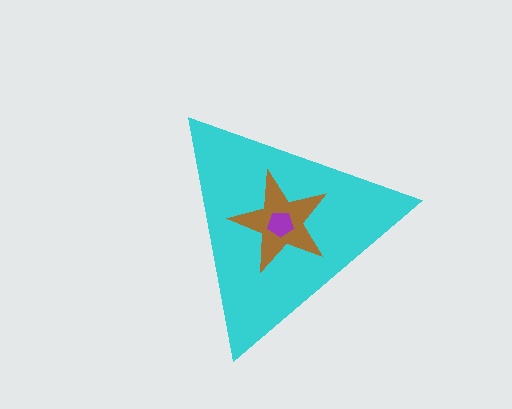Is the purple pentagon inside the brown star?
Yes.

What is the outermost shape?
The cyan triangle.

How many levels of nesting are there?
3.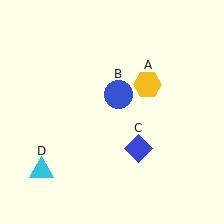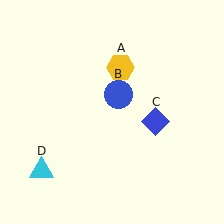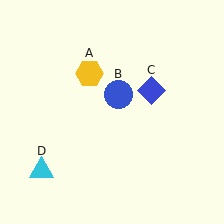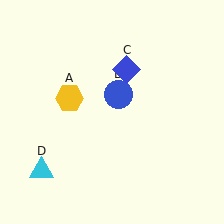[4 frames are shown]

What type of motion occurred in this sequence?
The yellow hexagon (object A), blue diamond (object C) rotated counterclockwise around the center of the scene.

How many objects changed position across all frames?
2 objects changed position: yellow hexagon (object A), blue diamond (object C).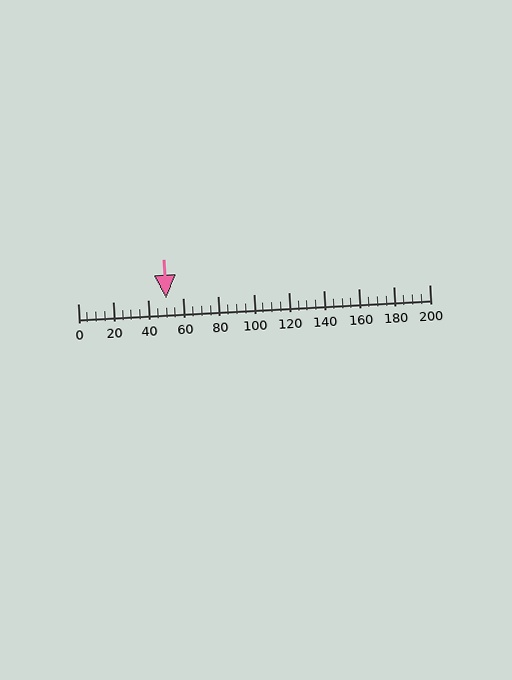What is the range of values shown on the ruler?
The ruler shows values from 0 to 200.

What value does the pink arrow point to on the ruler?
The pink arrow points to approximately 50.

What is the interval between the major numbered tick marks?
The major tick marks are spaced 20 units apart.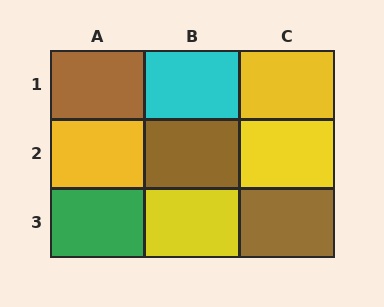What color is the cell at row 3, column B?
Yellow.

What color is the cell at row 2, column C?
Yellow.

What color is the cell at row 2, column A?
Yellow.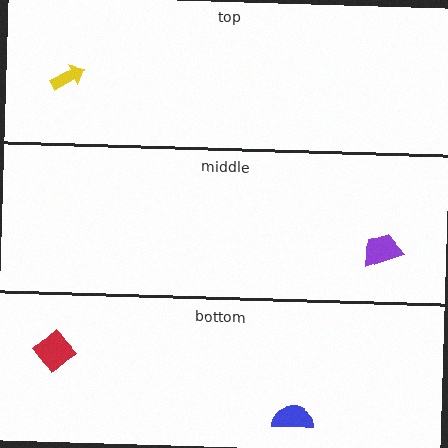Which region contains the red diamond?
The bottom region.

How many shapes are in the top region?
1.